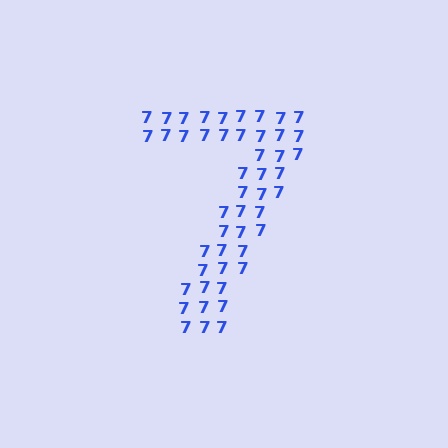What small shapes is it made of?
It is made of small digit 7's.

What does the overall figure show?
The overall figure shows the digit 7.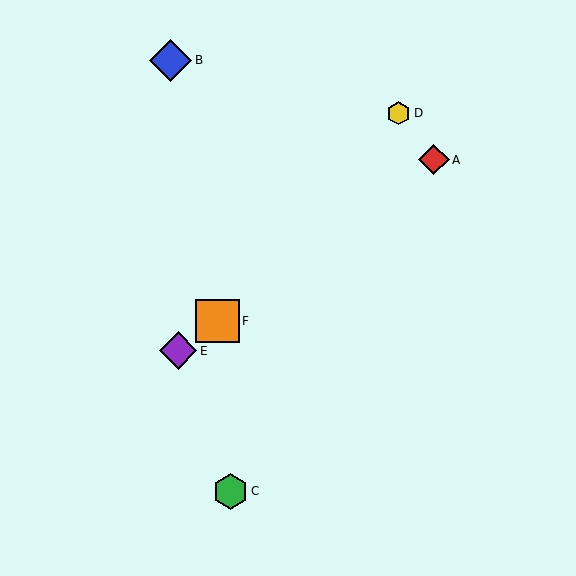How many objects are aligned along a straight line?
3 objects (A, E, F) are aligned along a straight line.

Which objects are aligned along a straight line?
Objects A, E, F are aligned along a straight line.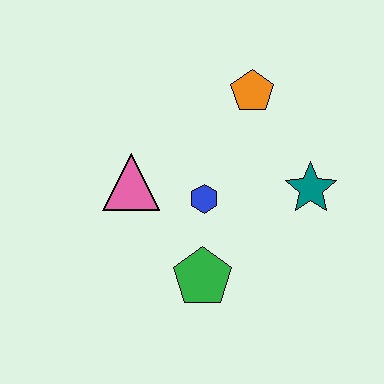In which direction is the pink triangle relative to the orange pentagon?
The pink triangle is to the left of the orange pentagon.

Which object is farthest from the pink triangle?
The teal star is farthest from the pink triangle.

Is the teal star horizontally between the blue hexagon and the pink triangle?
No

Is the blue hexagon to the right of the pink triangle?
Yes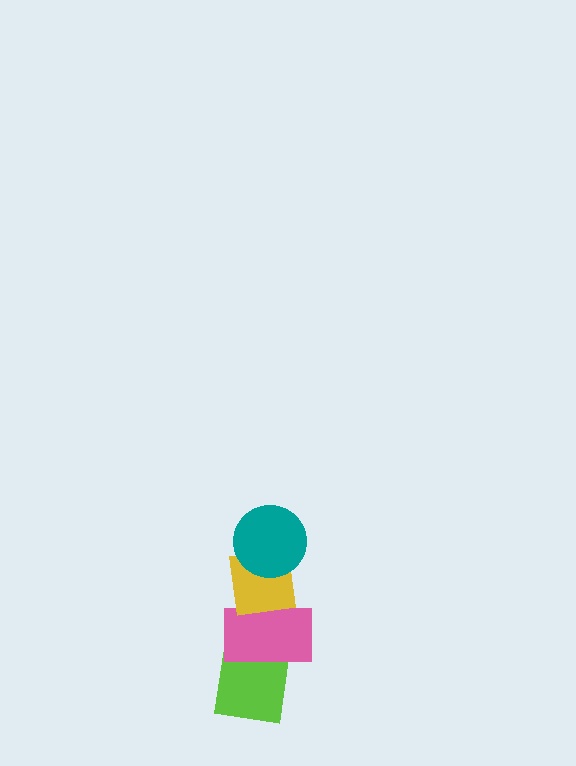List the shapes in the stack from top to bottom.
From top to bottom: the teal circle, the yellow square, the pink rectangle, the lime square.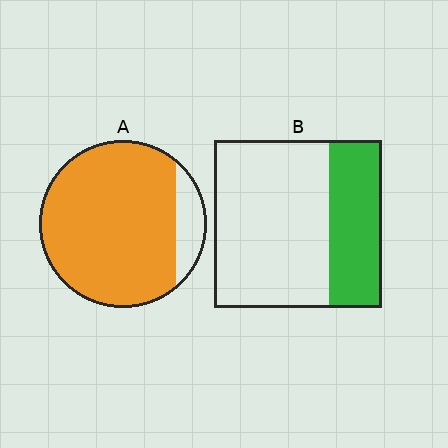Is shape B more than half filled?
No.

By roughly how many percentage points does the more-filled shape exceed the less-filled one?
By roughly 55 percentage points (A over B).